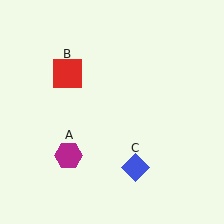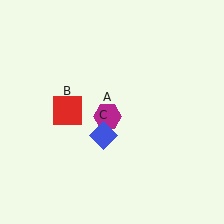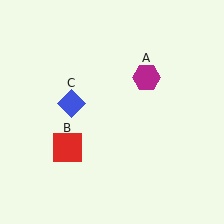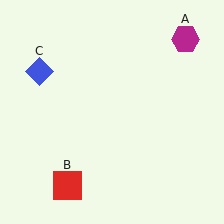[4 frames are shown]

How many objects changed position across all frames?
3 objects changed position: magenta hexagon (object A), red square (object B), blue diamond (object C).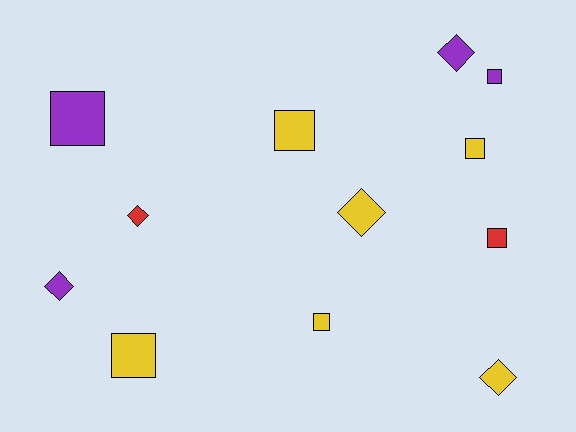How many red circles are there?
There are no red circles.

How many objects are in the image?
There are 12 objects.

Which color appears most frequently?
Yellow, with 6 objects.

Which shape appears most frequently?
Square, with 7 objects.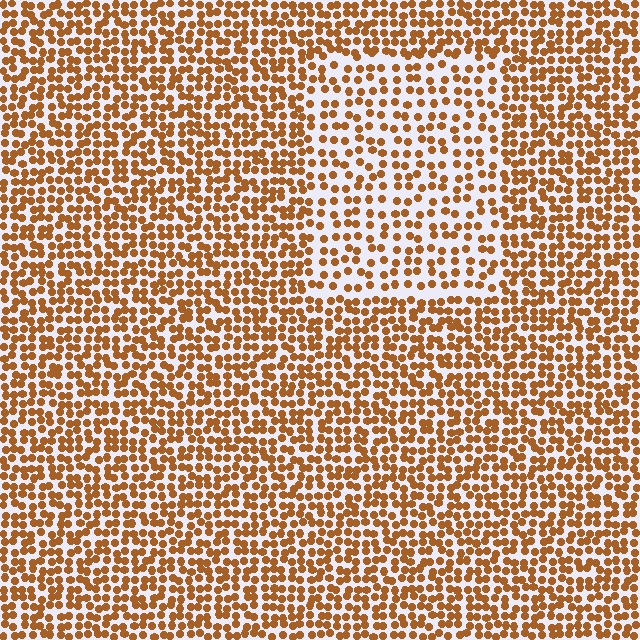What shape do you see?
I see a rectangle.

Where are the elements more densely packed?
The elements are more densely packed outside the rectangle boundary.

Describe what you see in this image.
The image contains small brown elements arranged at two different densities. A rectangle-shaped region is visible where the elements are less densely packed than the surrounding area.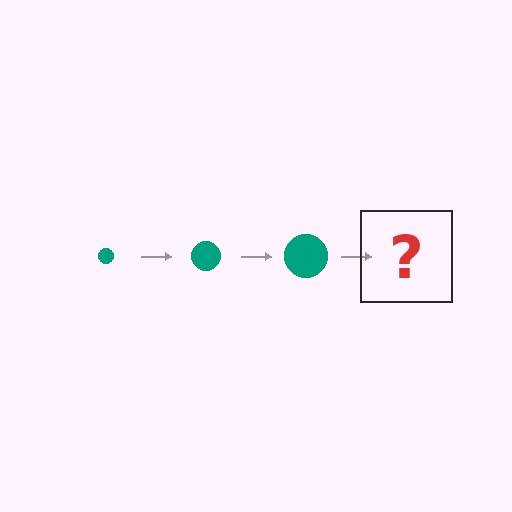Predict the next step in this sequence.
The next step is a teal circle, larger than the previous one.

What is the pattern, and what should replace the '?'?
The pattern is that the circle gets progressively larger each step. The '?' should be a teal circle, larger than the previous one.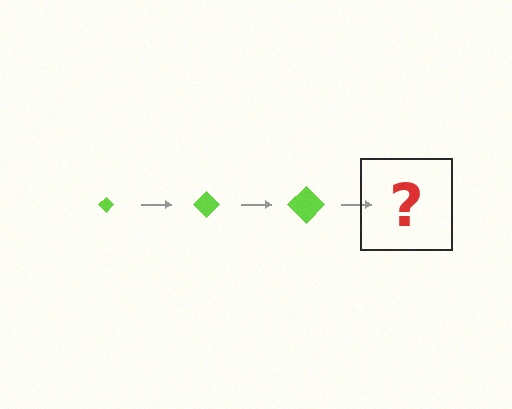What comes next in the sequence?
The next element should be a lime diamond, larger than the previous one.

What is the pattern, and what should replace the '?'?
The pattern is that the diamond gets progressively larger each step. The '?' should be a lime diamond, larger than the previous one.